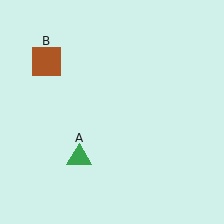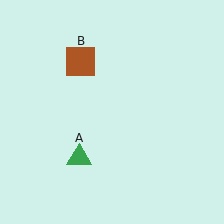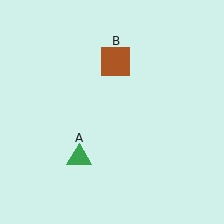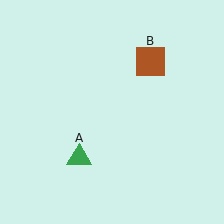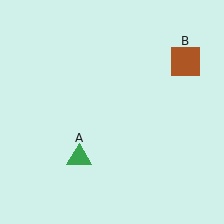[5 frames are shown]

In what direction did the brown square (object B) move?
The brown square (object B) moved right.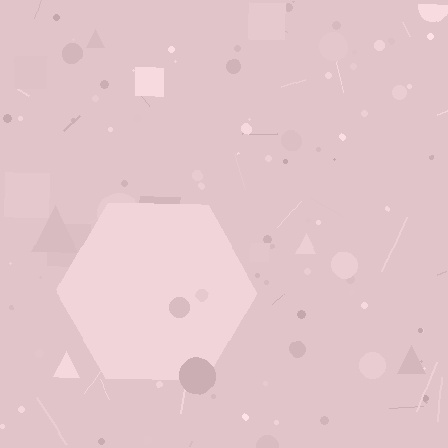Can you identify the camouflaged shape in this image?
The camouflaged shape is a hexagon.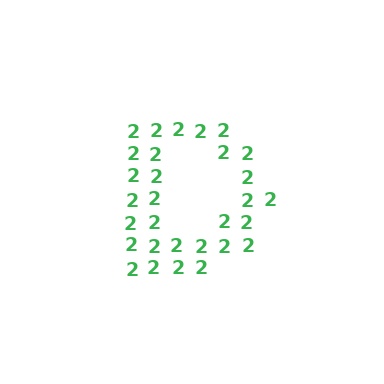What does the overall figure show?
The overall figure shows the letter D.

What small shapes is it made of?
It is made of small digit 2's.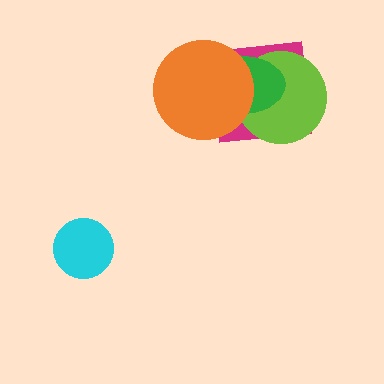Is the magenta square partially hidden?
Yes, it is partially covered by another shape.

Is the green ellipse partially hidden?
Yes, it is partially covered by another shape.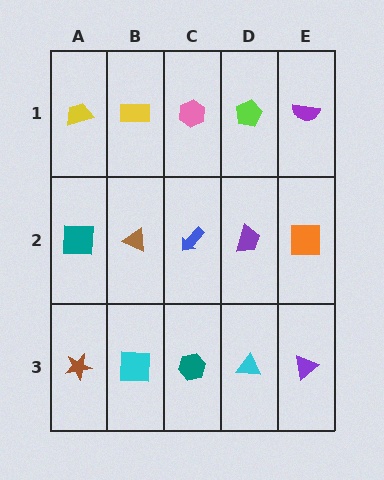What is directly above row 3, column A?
A teal square.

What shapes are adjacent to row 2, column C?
A pink hexagon (row 1, column C), a teal hexagon (row 3, column C), a brown triangle (row 2, column B), a purple trapezoid (row 2, column D).